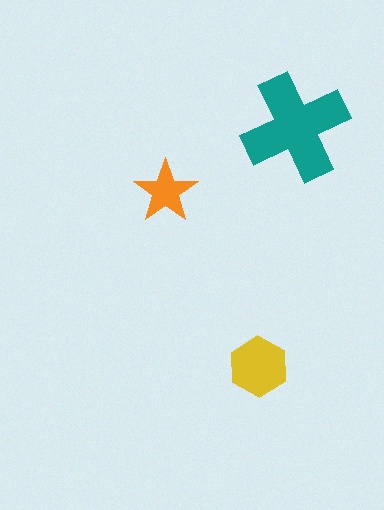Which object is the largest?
The teal cross.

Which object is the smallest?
The orange star.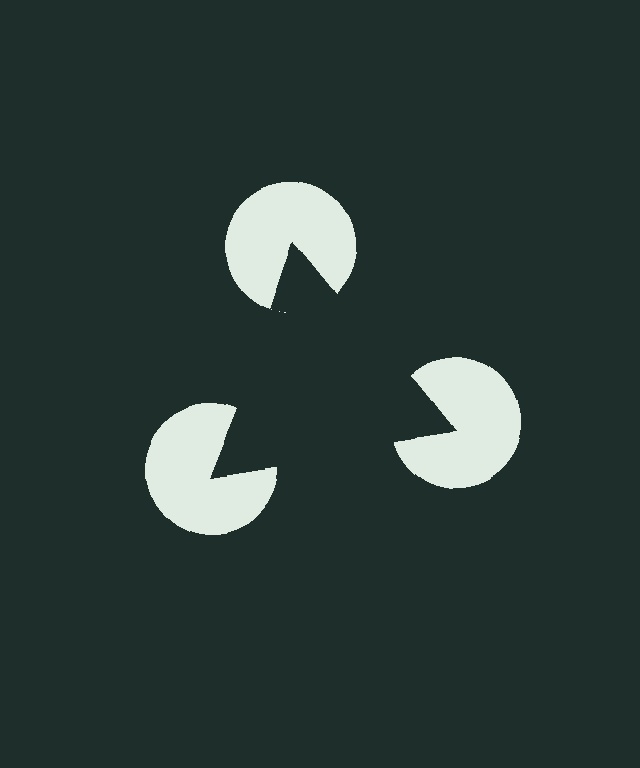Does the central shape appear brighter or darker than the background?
It typically appears slightly darker than the background, even though no actual brightness change is drawn.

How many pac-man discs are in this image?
There are 3 — one at each vertex of the illusory triangle.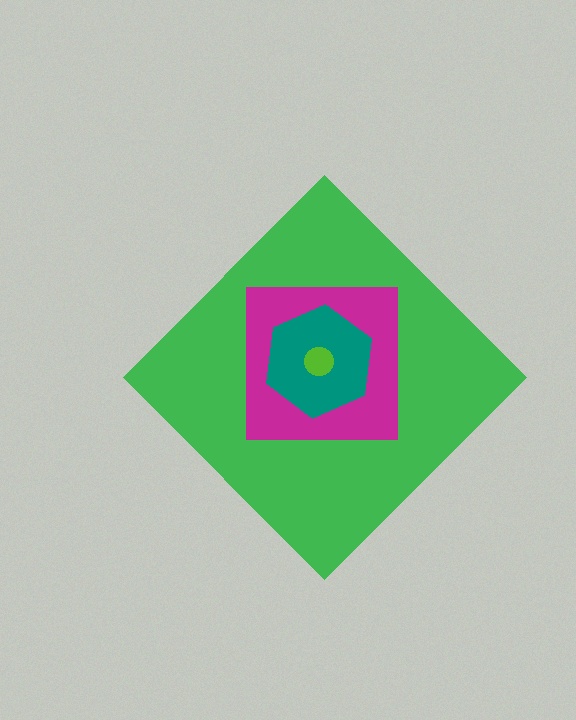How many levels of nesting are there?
4.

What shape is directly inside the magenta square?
The teal hexagon.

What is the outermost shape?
The green diamond.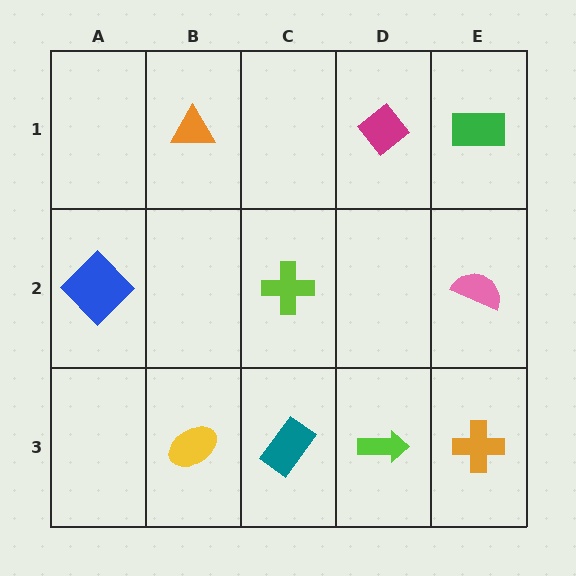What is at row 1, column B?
An orange triangle.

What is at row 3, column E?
An orange cross.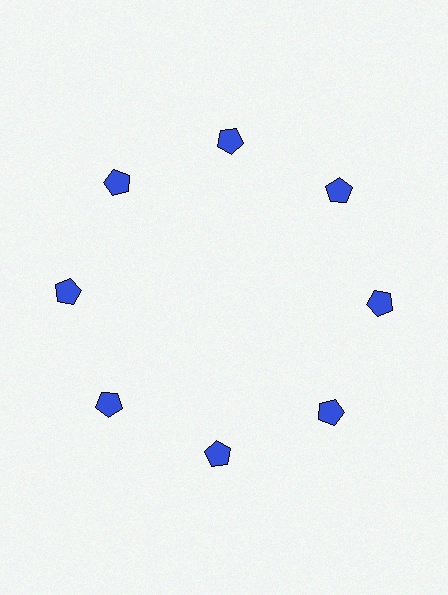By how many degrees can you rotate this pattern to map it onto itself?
The pattern maps onto itself every 45 degrees of rotation.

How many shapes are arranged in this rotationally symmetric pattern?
There are 8 shapes, arranged in 8 groups of 1.